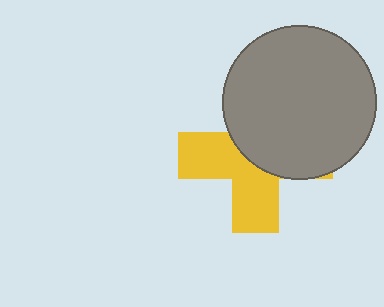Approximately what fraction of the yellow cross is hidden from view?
Roughly 53% of the yellow cross is hidden behind the gray circle.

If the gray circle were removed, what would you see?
You would see the complete yellow cross.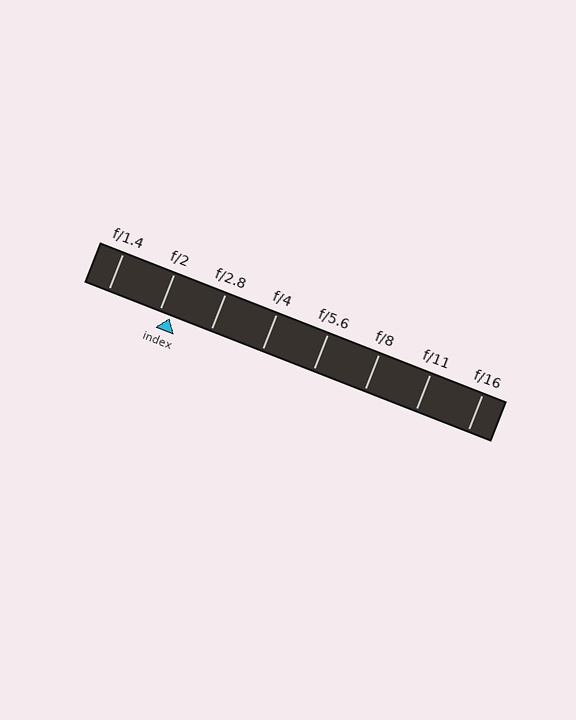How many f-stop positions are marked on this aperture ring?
There are 8 f-stop positions marked.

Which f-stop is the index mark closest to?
The index mark is closest to f/2.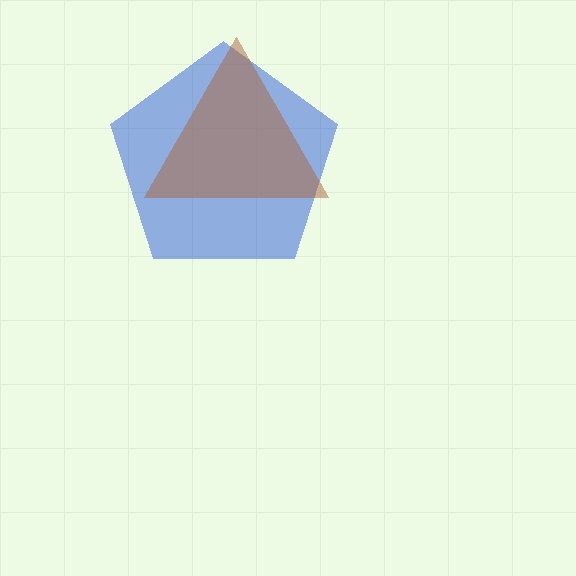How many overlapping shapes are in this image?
There are 2 overlapping shapes in the image.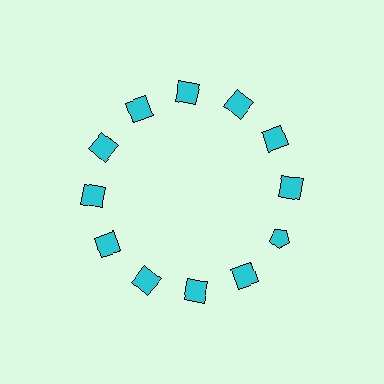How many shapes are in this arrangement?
There are 12 shapes arranged in a ring pattern.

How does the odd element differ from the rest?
It has a different shape: pentagon instead of square.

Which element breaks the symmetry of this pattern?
The cyan pentagon at roughly the 4 o'clock position breaks the symmetry. All other shapes are cyan squares.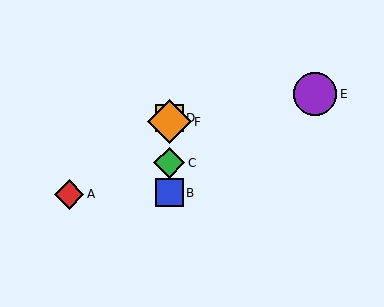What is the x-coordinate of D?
Object D is at x≈169.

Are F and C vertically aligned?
Yes, both are at x≈169.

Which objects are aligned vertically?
Objects B, C, D, F are aligned vertically.